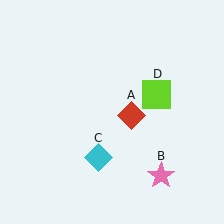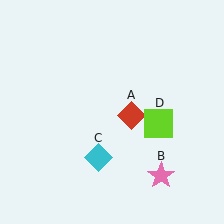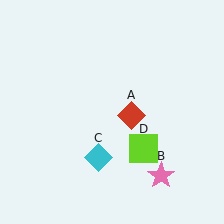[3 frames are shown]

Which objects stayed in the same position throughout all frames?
Red diamond (object A) and pink star (object B) and cyan diamond (object C) remained stationary.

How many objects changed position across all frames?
1 object changed position: lime square (object D).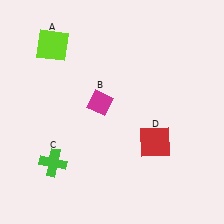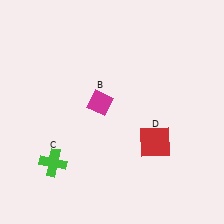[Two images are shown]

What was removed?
The lime square (A) was removed in Image 2.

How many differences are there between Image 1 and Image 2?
There is 1 difference between the two images.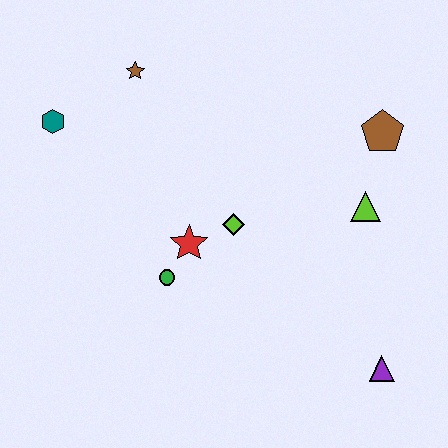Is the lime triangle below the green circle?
No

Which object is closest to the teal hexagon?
The brown star is closest to the teal hexagon.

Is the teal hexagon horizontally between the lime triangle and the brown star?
No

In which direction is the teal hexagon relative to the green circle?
The teal hexagon is above the green circle.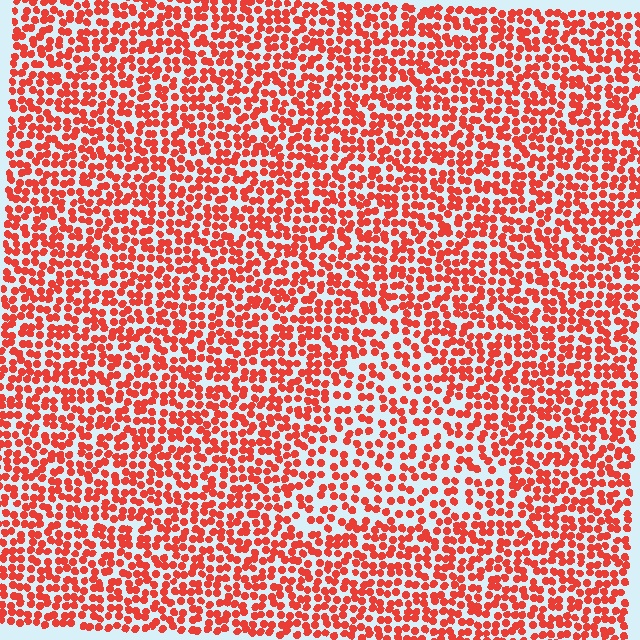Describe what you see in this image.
The image contains small red elements arranged at two different densities. A triangle-shaped region is visible where the elements are less densely packed than the surrounding area.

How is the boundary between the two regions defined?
The boundary is defined by a change in element density (approximately 1.5x ratio). All elements are the same color, size, and shape.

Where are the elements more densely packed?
The elements are more densely packed outside the triangle boundary.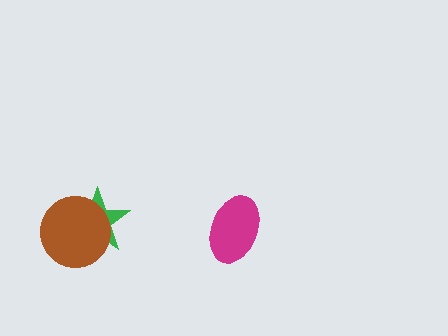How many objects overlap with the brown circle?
1 object overlaps with the brown circle.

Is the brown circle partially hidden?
No, no other shape covers it.